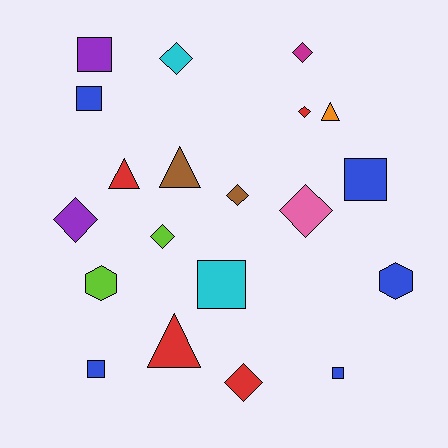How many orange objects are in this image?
There is 1 orange object.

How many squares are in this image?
There are 6 squares.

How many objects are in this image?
There are 20 objects.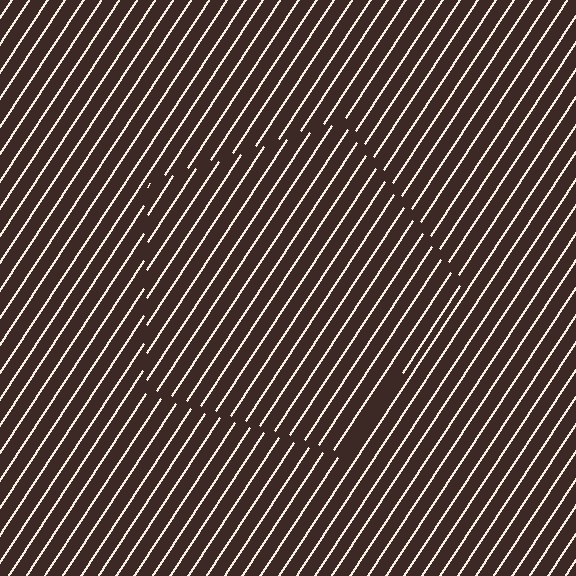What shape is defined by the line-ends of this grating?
An illusory pentagon. The interior of the shape contains the same grating, shifted by half a period — the contour is defined by the phase discontinuity where line-ends from the inner and outer gratings abut.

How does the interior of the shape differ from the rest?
The interior of the shape contains the same grating, shifted by half a period — the contour is defined by the phase discontinuity where line-ends from the inner and outer gratings abut.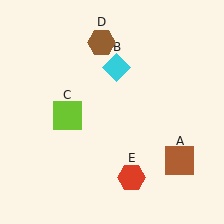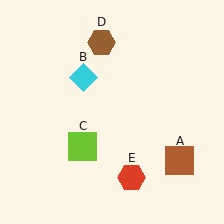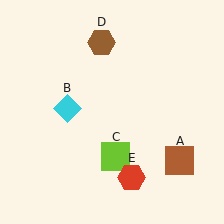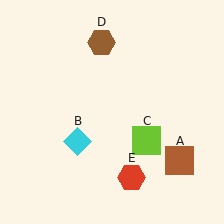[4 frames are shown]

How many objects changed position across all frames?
2 objects changed position: cyan diamond (object B), lime square (object C).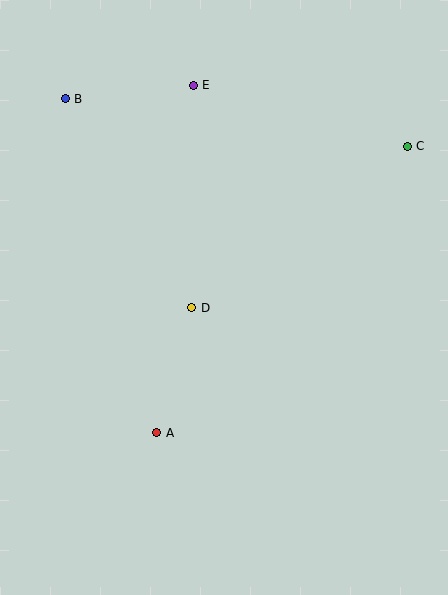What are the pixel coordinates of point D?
Point D is at (192, 308).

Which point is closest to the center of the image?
Point D at (192, 308) is closest to the center.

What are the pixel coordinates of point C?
Point C is at (407, 146).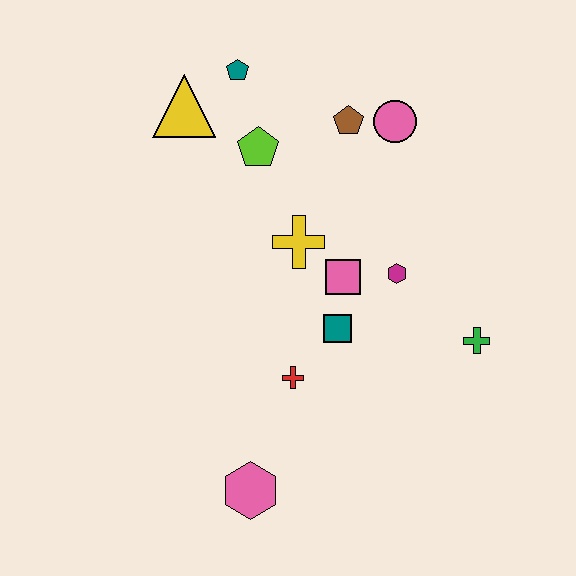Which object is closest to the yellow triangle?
The teal pentagon is closest to the yellow triangle.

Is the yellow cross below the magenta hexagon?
No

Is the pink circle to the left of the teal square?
No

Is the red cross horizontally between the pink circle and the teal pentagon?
Yes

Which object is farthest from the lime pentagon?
The pink hexagon is farthest from the lime pentagon.